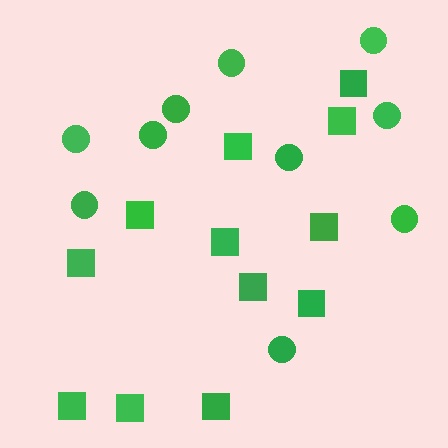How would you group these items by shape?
There are 2 groups: one group of squares (12) and one group of circles (10).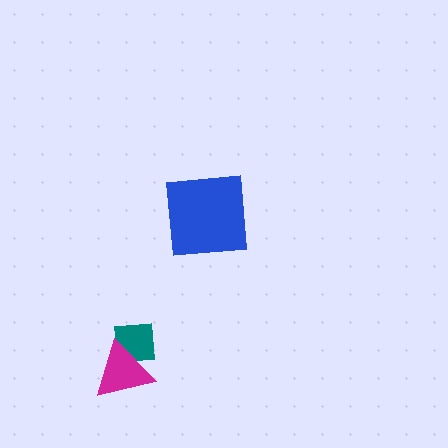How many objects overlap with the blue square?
0 objects overlap with the blue square.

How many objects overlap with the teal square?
1 object overlaps with the teal square.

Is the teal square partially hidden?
Yes, it is partially covered by another shape.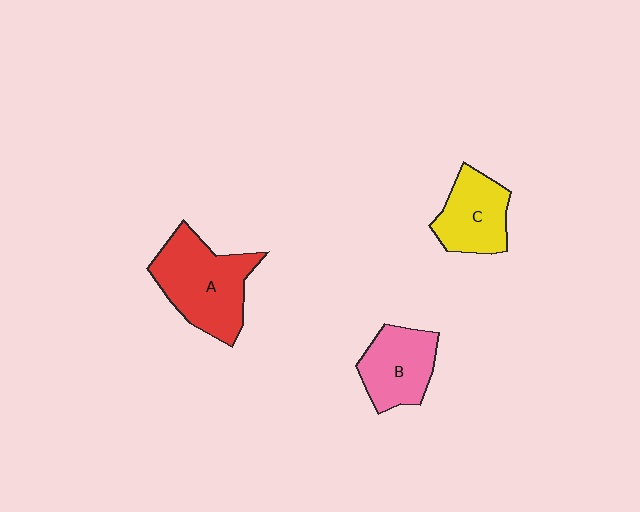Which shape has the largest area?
Shape A (red).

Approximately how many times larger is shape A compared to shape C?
Approximately 1.5 times.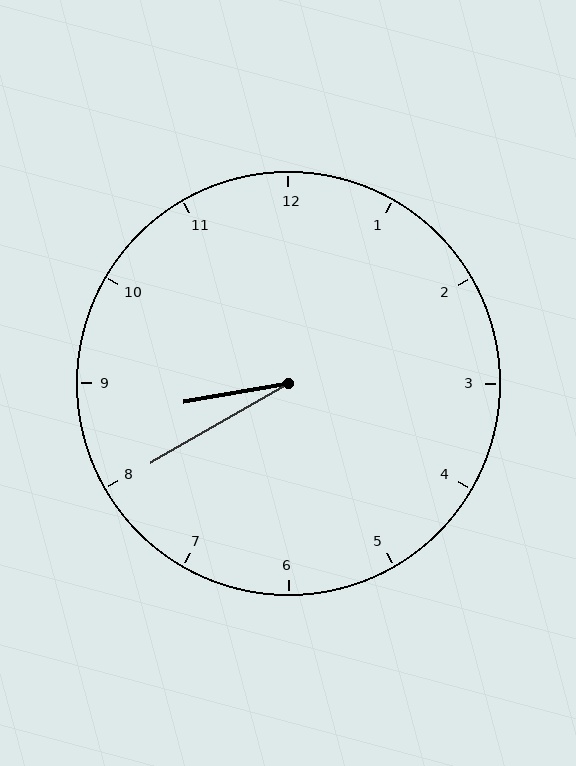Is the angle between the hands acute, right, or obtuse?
It is acute.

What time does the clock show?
8:40.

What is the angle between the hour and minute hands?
Approximately 20 degrees.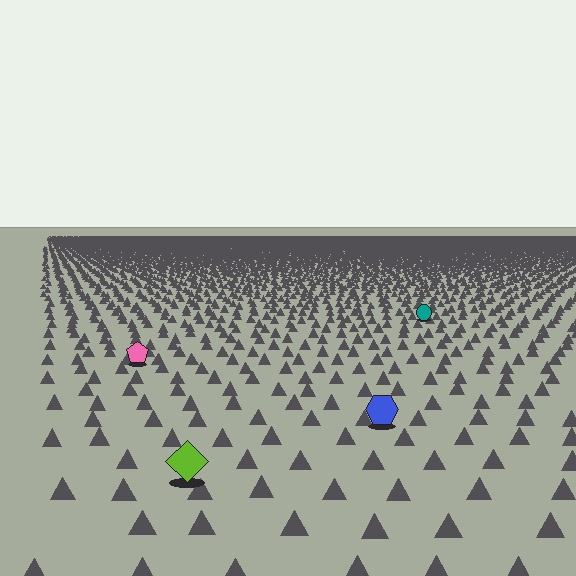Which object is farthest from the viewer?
The teal circle is farthest from the viewer. It appears smaller and the ground texture around it is denser.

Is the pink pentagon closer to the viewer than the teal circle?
Yes. The pink pentagon is closer — you can tell from the texture gradient: the ground texture is coarser near it.